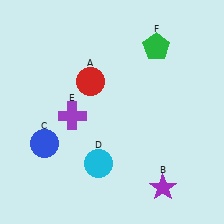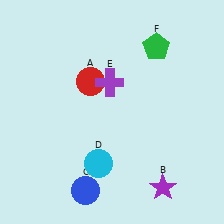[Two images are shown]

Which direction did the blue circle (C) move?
The blue circle (C) moved down.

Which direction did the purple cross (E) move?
The purple cross (E) moved right.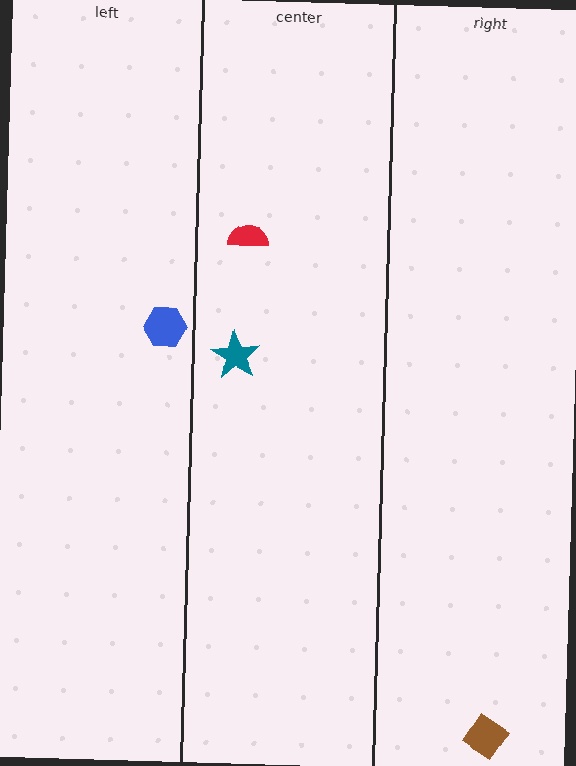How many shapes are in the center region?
2.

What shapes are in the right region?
The brown diamond.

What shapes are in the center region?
The red semicircle, the teal star.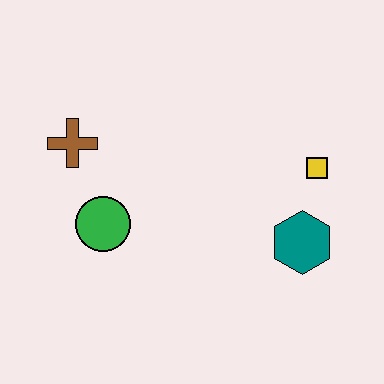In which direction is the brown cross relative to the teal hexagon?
The brown cross is to the left of the teal hexagon.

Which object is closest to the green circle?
The brown cross is closest to the green circle.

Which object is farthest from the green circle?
The yellow square is farthest from the green circle.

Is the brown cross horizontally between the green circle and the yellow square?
No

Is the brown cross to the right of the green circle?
No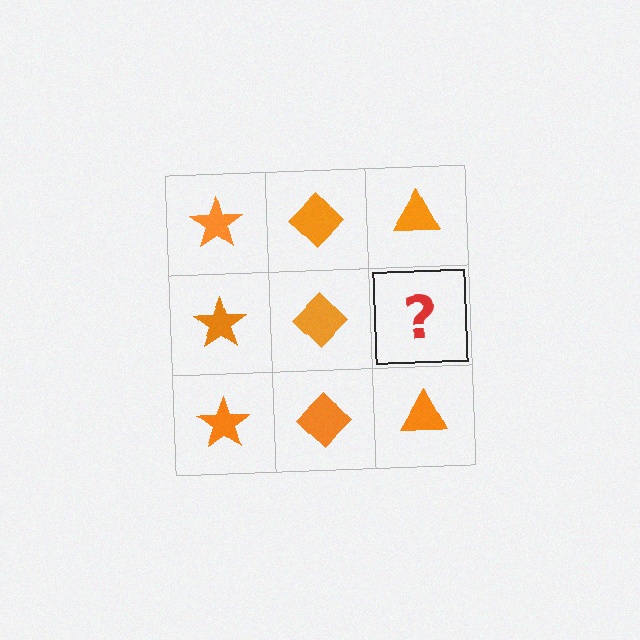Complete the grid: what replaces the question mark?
The question mark should be replaced with an orange triangle.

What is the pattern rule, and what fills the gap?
The rule is that each column has a consistent shape. The gap should be filled with an orange triangle.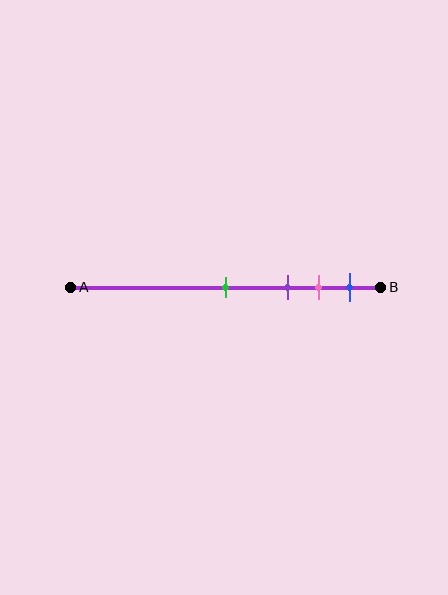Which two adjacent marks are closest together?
The pink and blue marks are the closest adjacent pair.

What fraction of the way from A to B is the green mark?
The green mark is approximately 50% (0.5) of the way from A to B.